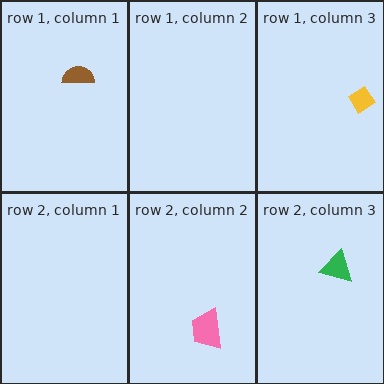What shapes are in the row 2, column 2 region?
The pink trapezoid.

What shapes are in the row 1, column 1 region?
The brown semicircle.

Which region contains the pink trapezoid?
The row 2, column 2 region.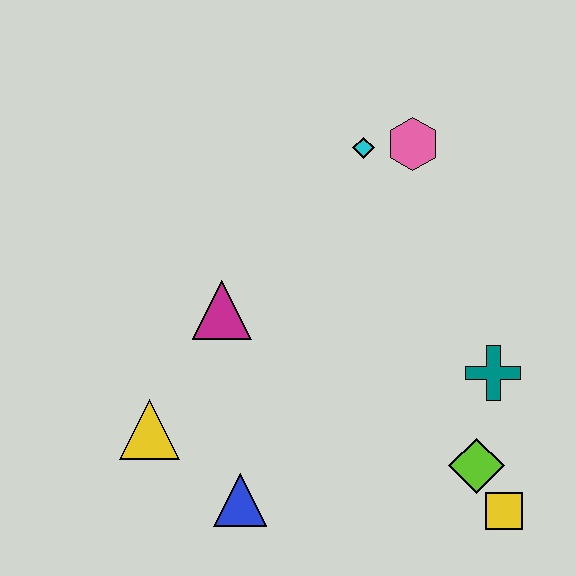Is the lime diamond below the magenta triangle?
Yes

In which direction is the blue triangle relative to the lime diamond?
The blue triangle is to the left of the lime diamond.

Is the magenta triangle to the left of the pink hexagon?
Yes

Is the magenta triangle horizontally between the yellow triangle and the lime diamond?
Yes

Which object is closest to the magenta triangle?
The yellow triangle is closest to the magenta triangle.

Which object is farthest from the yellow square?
The cyan diamond is farthest from the yellow square.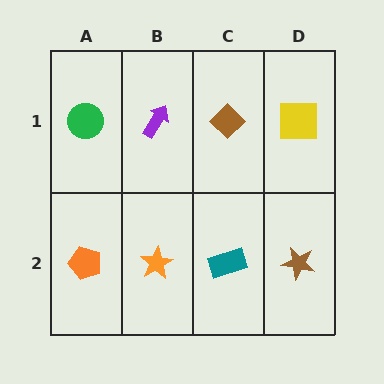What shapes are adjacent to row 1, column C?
A teal rectangle (row 2, column C), a purple arrow (row 1, column B), a yellow square (row 1, column D).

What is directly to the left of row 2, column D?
A teal rectangle.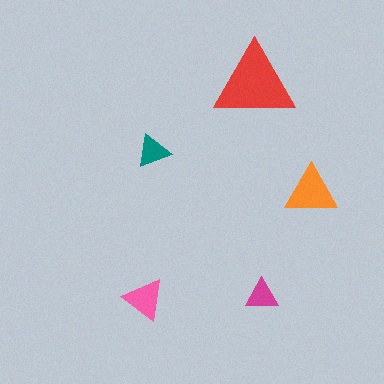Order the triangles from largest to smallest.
the red one, the orange one, the pink one, the teal one, the magenta one.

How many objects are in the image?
There are 5 objects in the image.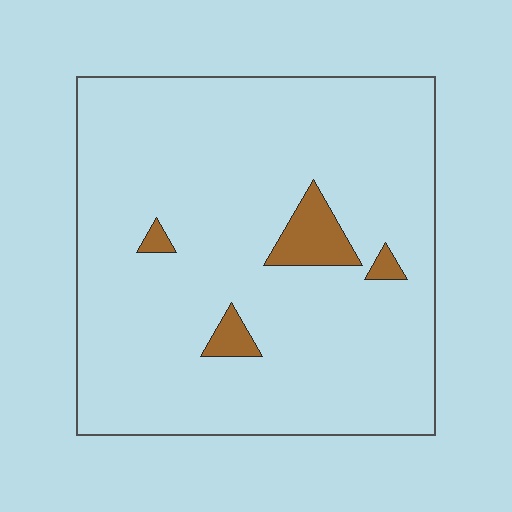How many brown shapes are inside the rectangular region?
4.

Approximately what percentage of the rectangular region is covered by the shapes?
Approximately 5%.